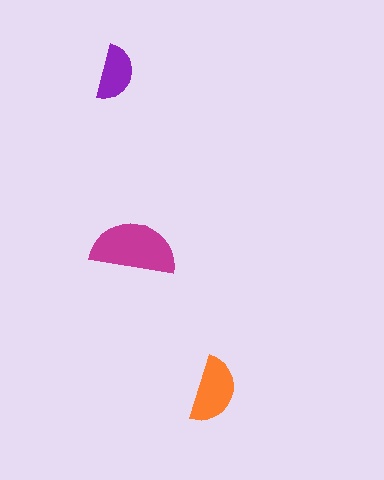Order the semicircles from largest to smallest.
the magenta one, the orange one, the purple one.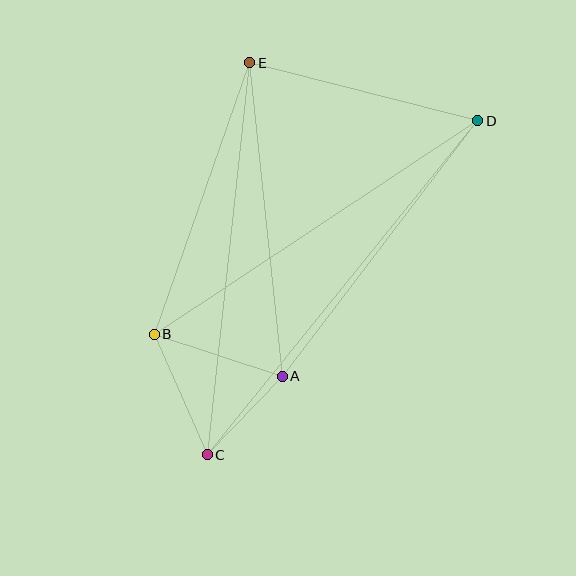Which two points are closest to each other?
Points A and C are closest to each other.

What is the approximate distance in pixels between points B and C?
The distance between B and C is approximately 132 pixels.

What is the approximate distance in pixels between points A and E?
The distance between A and E is approximately 315 pixels.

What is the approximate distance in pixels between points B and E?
The distance between B and E is approximately 288 pixels.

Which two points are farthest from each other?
Points C and D are farthest from each other.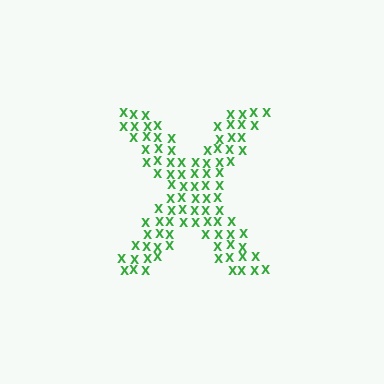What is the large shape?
The large shape is the letter X.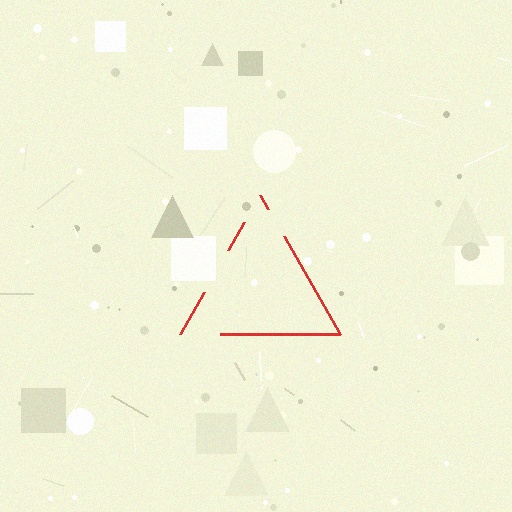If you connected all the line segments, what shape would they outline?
They would outline a triangle.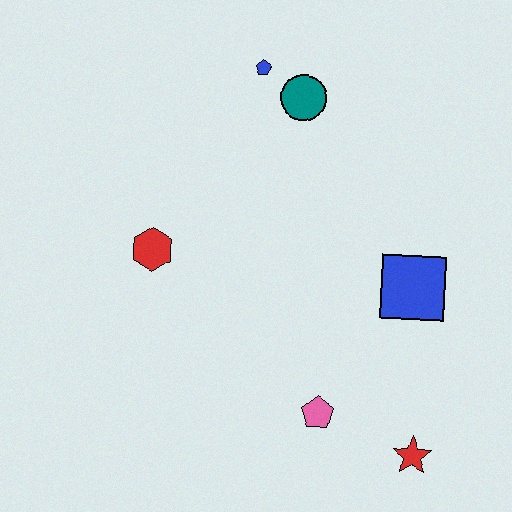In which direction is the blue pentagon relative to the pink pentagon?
The blue pentagon is above the pink pentagon.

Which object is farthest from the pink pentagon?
The blue pentagon is farthest from the pink pentagon.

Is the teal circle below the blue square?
No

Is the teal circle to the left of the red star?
Yes